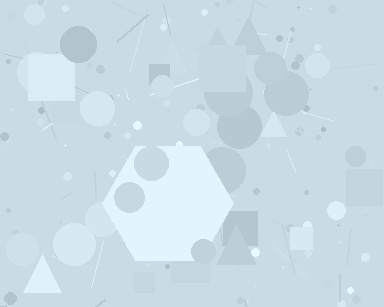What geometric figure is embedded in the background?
A hexagon is embedded in the background.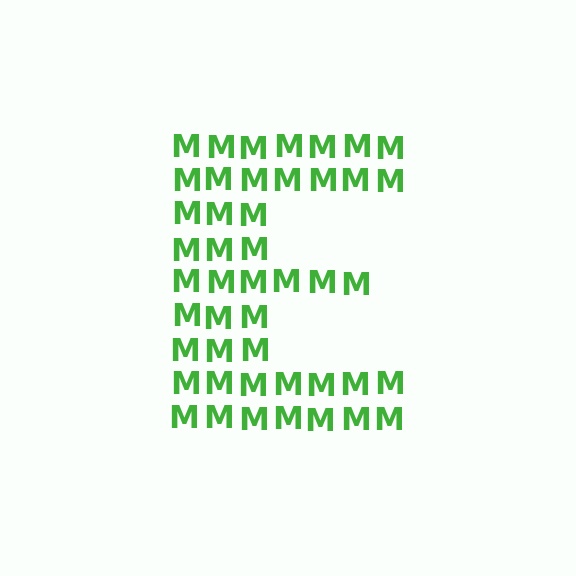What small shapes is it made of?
It is made of small letter M's.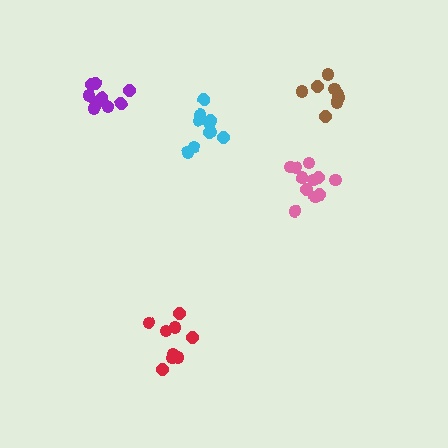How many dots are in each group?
Group 1: 10 dots, Group 2: 11 dots, Group 3: 9 dots, Group 4: 9 dots, Group 5: 8 dots (47 total).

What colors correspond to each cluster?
The clusters are colored: cyan, pink, red, purple, brown.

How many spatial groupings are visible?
There are 5 spatial groupings.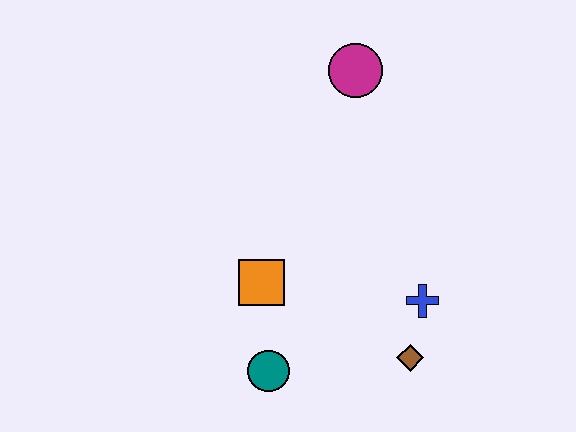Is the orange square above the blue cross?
Yes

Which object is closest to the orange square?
The teal circle is closest to the orange square.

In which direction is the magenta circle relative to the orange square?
The magenta circle is above the orange square.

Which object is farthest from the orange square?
The magenta circle is farthest from the orange square.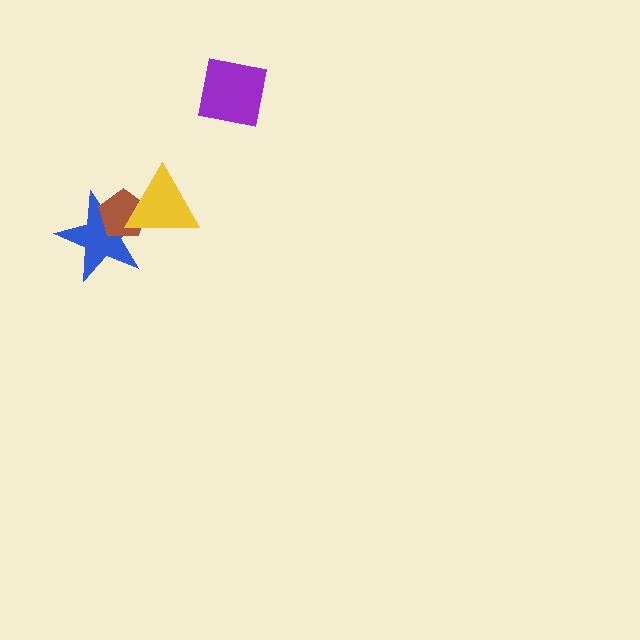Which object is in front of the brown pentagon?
The yellow triangle is in front of the brown pentagon.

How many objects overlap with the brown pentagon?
2 objects overlap with the brown pentagon.